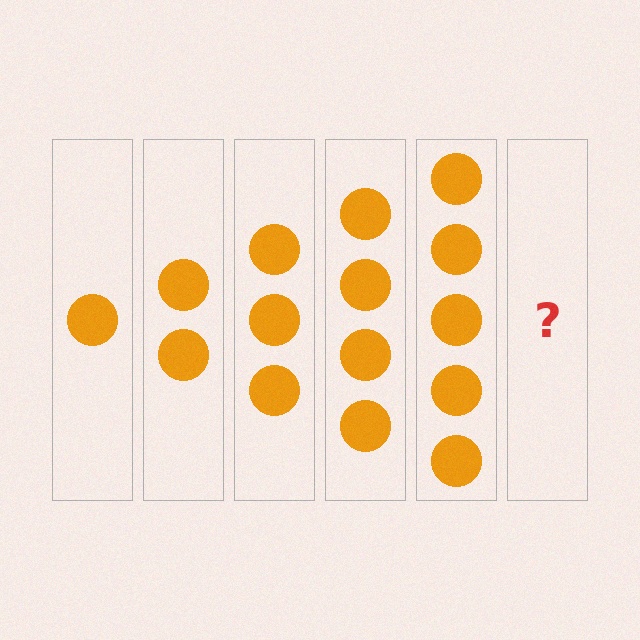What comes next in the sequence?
The next element should be 6 circles.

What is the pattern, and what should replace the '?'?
The pattern is that each step adds one more circle. The '?' should be 6 circles.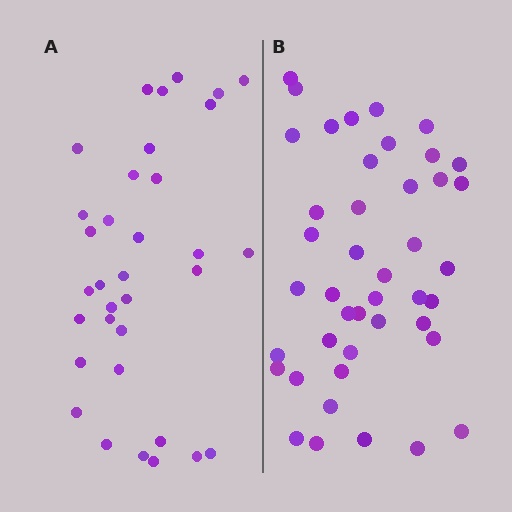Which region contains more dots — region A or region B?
Region B (the right region) has more dots.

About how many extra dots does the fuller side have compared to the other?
Region B has roughly 8 or so more dots than region A.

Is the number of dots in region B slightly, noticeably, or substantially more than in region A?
Region B has noticeably more, but not dramatically so. The ratio is roughly 1.3 to 1.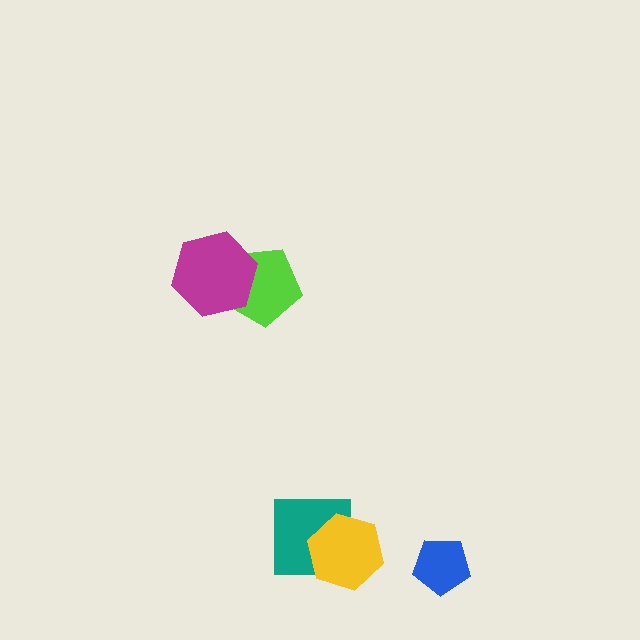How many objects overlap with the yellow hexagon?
1 object overlaps with the yellow hexagon.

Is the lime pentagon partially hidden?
Yes, it is partially covered by another shape.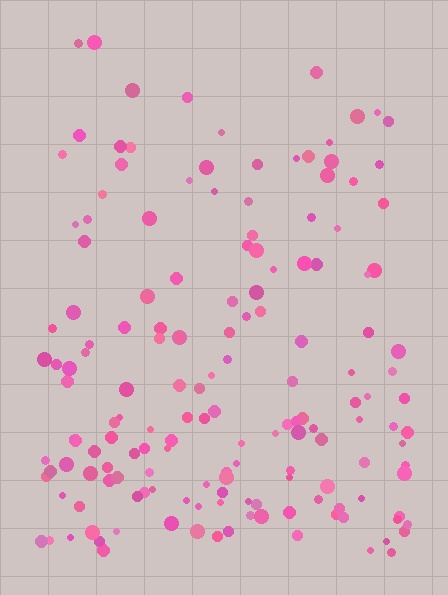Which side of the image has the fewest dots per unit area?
The top.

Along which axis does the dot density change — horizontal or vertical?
Vertical.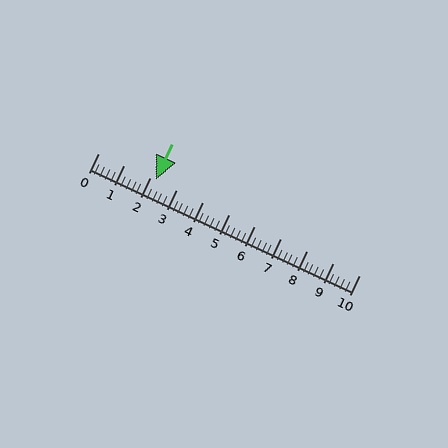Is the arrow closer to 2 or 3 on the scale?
The arrow is closer to 2.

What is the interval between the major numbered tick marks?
The major tick marks are spaced 1 units apart.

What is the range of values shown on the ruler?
The ruler shows values from 0 to 10.